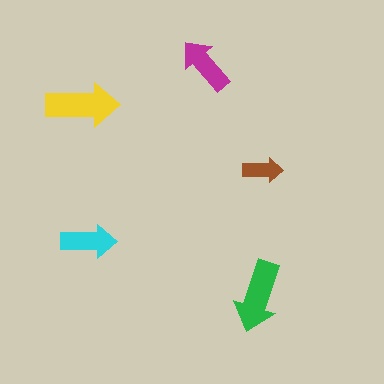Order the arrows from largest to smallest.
the yellow one, the green one, the magenta one, the cyan one, the brown one.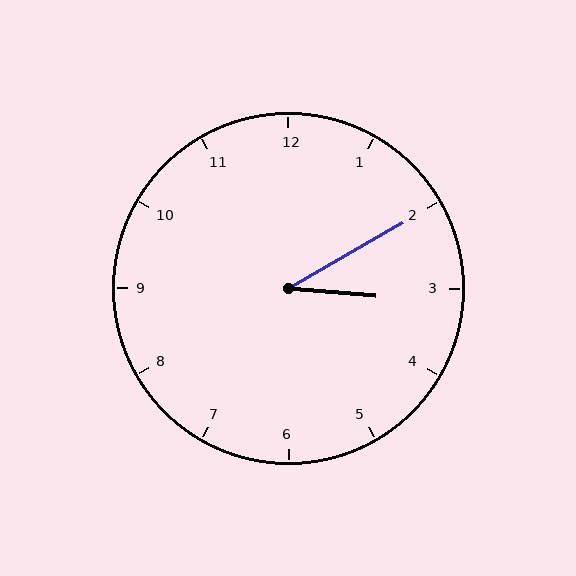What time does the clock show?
3:10.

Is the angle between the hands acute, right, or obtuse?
It is acute.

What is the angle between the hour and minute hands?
Approximately 35 degrees.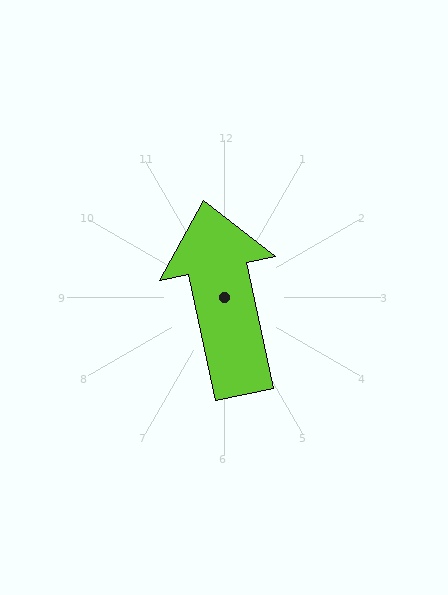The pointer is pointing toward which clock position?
Roughly 12 o'clock.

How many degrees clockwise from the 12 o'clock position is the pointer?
Approximately 348 degrees.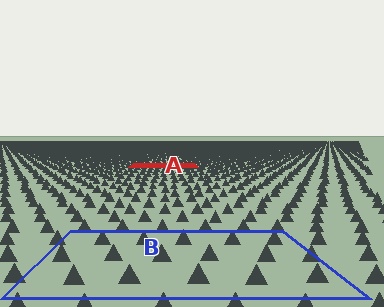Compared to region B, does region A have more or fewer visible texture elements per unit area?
Region A has more texture elements per unit area — they are packed more densely because it is farther away.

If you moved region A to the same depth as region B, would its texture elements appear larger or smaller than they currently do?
They would appear larger. At a closer depth, the same texture elements are projected at a bigger on-screen size.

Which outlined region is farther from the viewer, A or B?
Region A is farther from the viewer — the texture elements inside it appear smaller and more densely packed.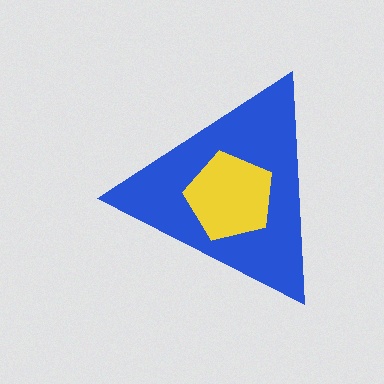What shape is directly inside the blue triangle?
The yellow pentagon.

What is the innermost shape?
The yellow pentagon.